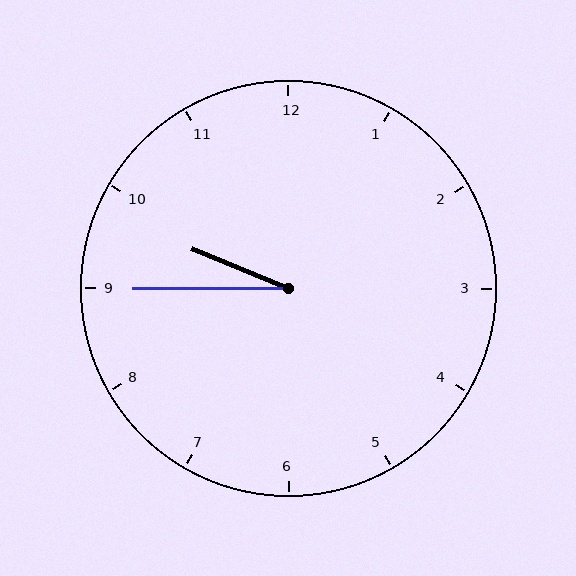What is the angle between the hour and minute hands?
Approximately 22 degrees.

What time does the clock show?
9:45.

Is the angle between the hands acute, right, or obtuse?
It is acute.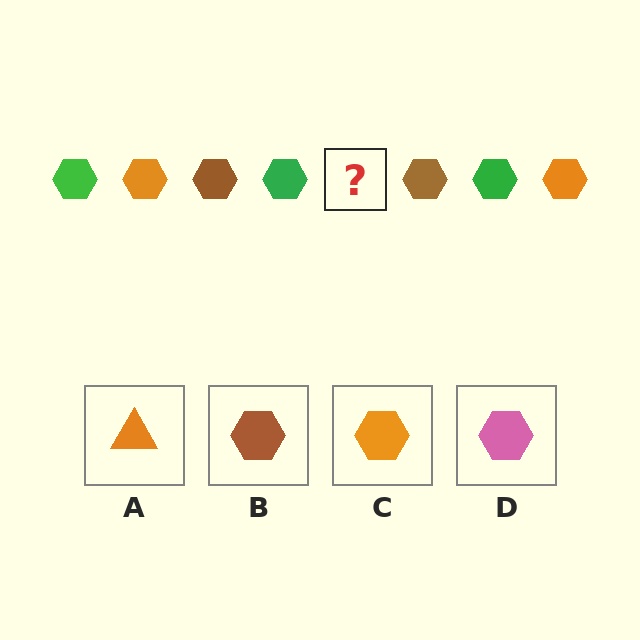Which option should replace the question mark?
Option C.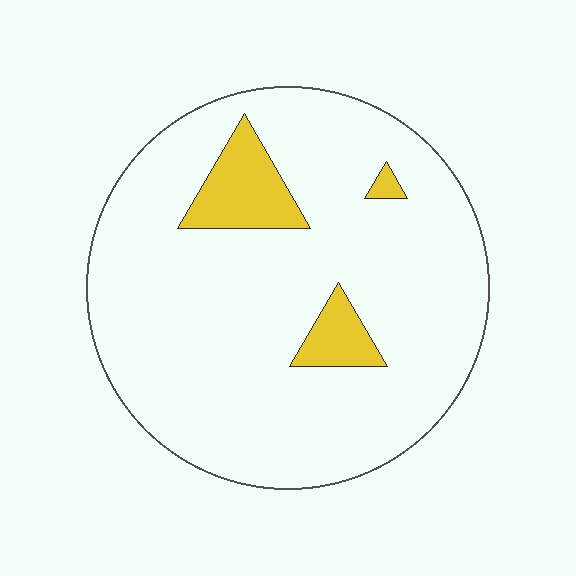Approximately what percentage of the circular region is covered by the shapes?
Approximately 10%.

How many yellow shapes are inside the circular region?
3.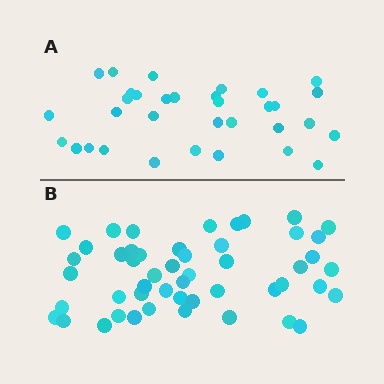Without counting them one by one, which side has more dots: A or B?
Region B (the bottom region) has more dots.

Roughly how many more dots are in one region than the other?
Region B has approximately 15 more dots than region A.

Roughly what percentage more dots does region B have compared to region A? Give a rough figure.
About 50% more.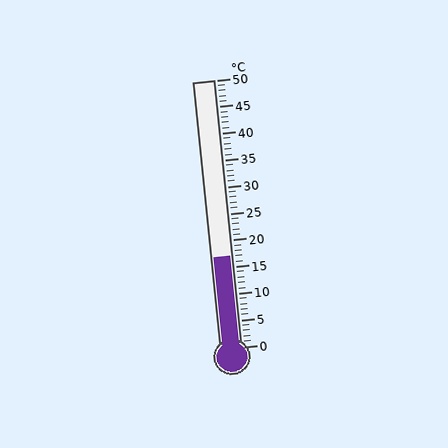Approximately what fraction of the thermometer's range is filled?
The thermometer is filled to approximately 35% of its range.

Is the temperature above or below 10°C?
The temperature is above 10°C.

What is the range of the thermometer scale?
The thermometer scale ranges from 0°C to 50°C.